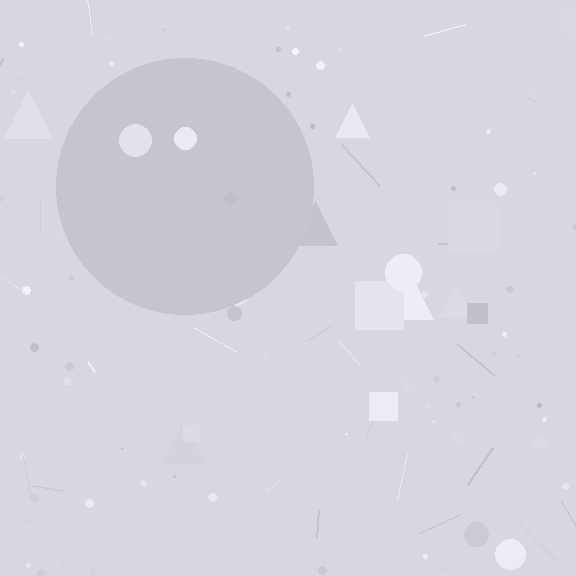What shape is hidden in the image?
A circle is hidden in the image.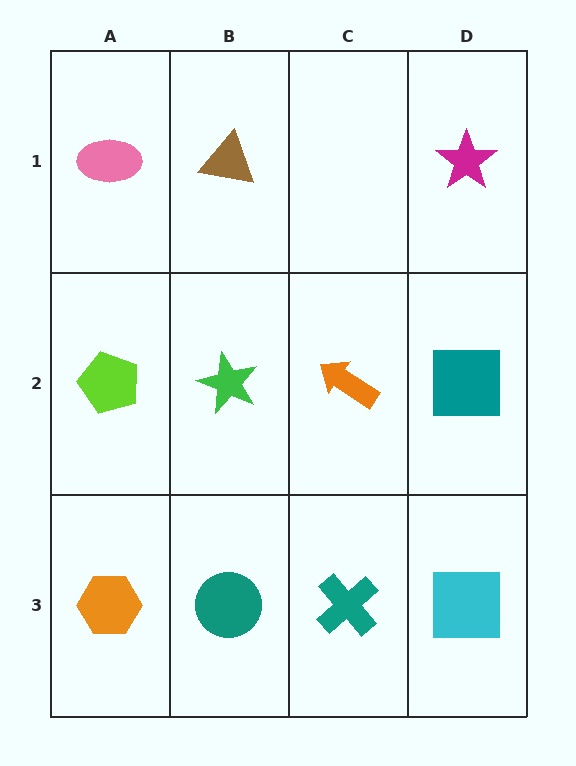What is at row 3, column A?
An orange hexagon.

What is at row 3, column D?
A cyan square.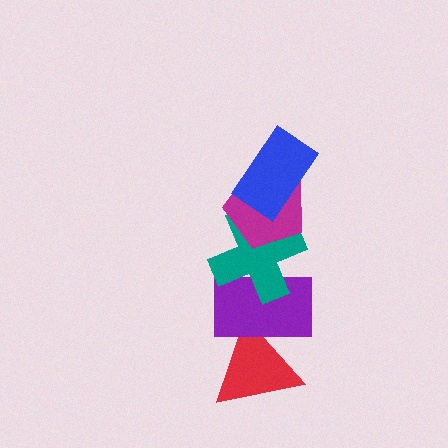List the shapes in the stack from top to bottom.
From top to bottom: the blue rectangle, the magenta pentagon, the teal cross, the purple rectangle, the red triangle.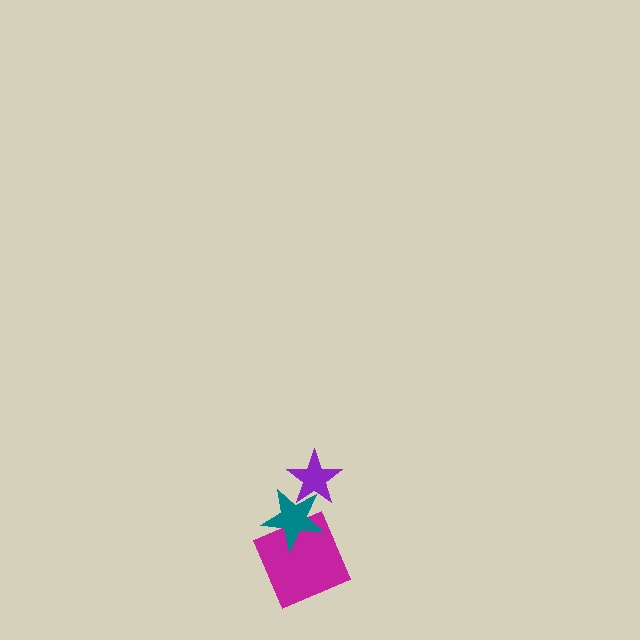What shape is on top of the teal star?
The purple star is on top of the teal star.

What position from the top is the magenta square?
The magenta square is 3rd from the top.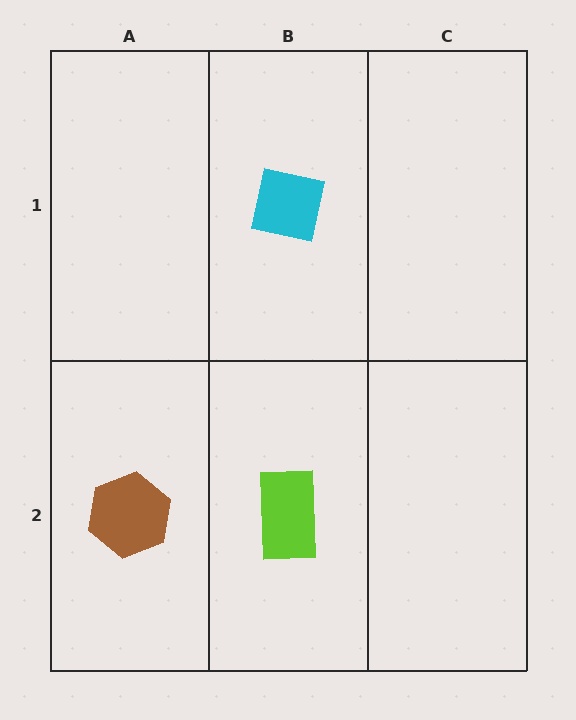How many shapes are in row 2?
2 shapes.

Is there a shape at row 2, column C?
No, that cell is empty.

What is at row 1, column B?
A cyan square.